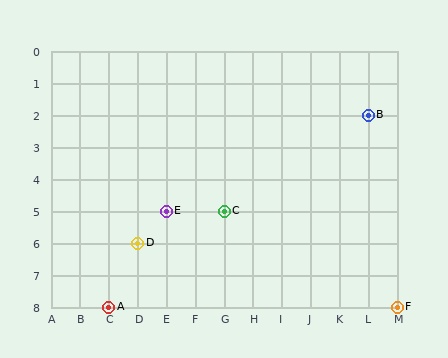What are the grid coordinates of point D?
Point D is at grid coordinates (D, 6).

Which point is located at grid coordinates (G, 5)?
Point C is at (G, 5).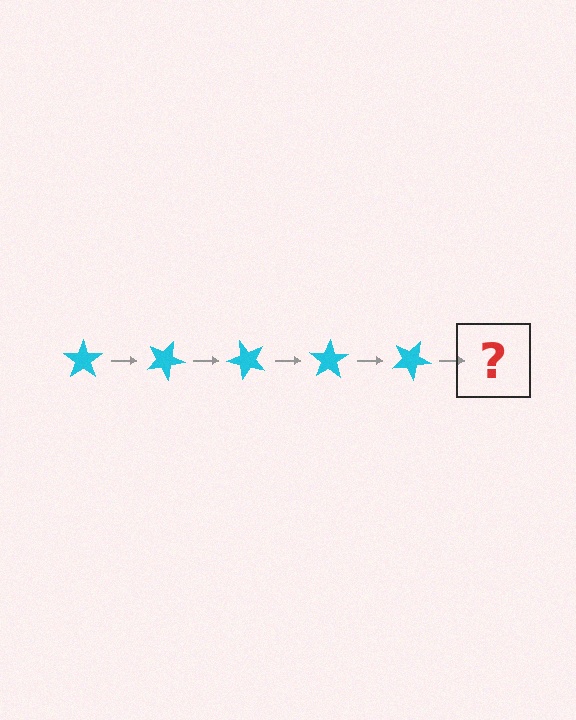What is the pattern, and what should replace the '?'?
The pattern is that the star rotates 25 degrees each step. The '?' should be a cyan star rotated 125 degrees.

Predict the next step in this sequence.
The next step is a cyan star rotated 125 degrees.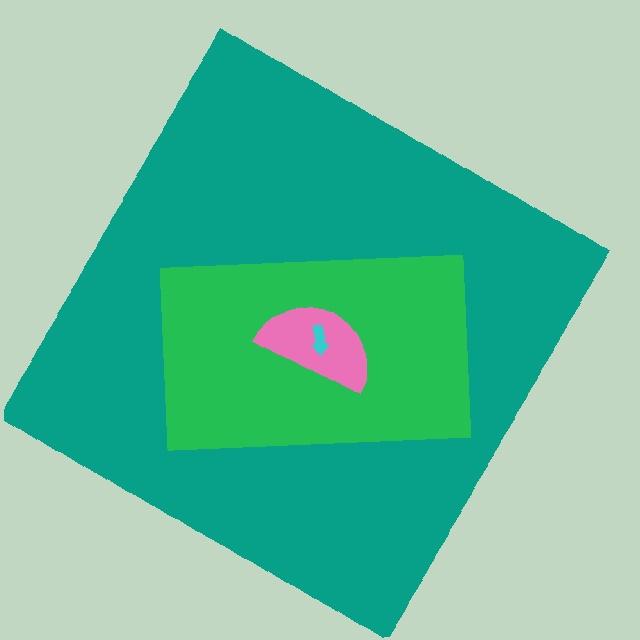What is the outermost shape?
The teal diamond.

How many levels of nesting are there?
4.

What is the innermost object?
The cyan arrow.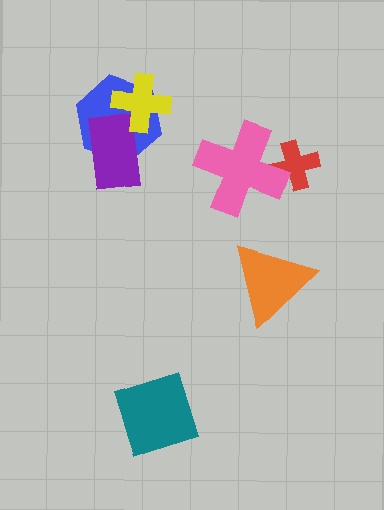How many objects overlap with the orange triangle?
0 objects overlap with the orange triangle.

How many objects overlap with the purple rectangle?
2 objects overlap with the purple rectangle.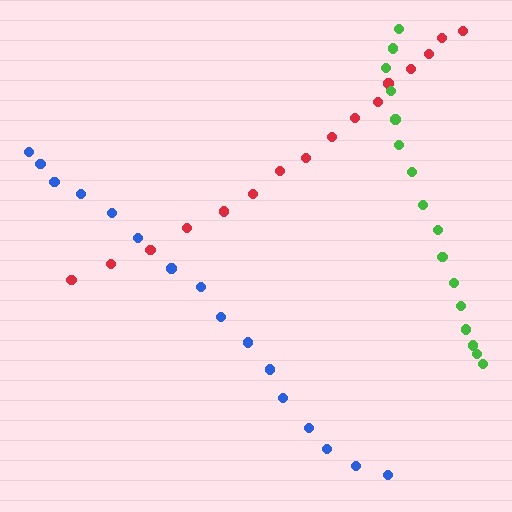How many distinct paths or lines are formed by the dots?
There are 3 distinct paths.